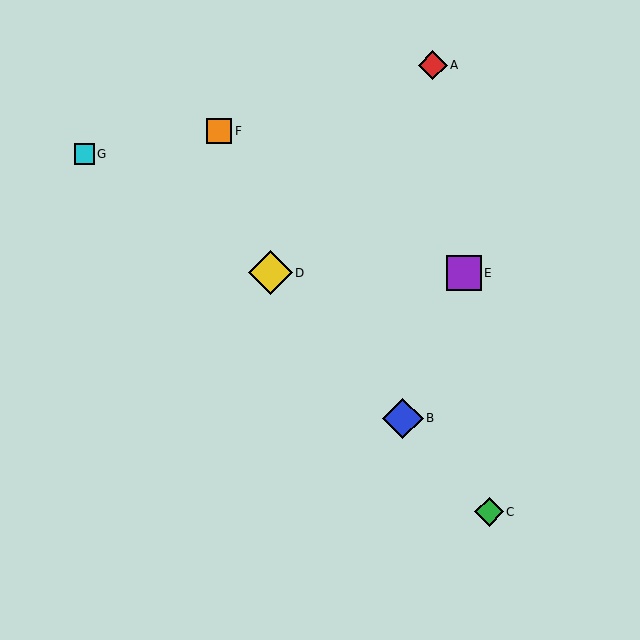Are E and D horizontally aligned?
Yes, both are at y≈273.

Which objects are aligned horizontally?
Objects D, E are aligned horizontally.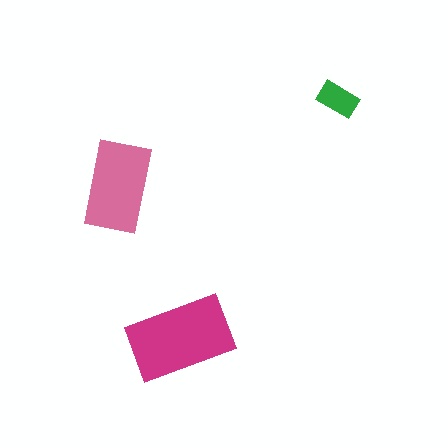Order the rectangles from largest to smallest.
the magenta one, the pink one, the green one.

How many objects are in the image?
There are 3 objects in the image.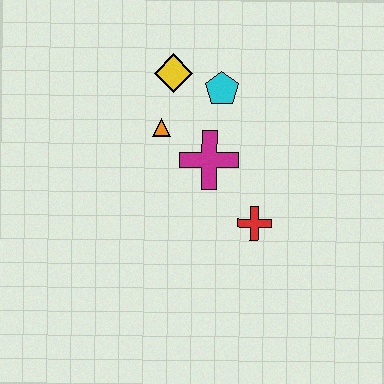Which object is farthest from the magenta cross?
The yellow diamond is farthest from the magenta cross.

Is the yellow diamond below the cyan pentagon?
No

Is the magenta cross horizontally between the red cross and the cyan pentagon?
No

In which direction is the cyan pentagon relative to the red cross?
The cyan pentagon is above the red cross.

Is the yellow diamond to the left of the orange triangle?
No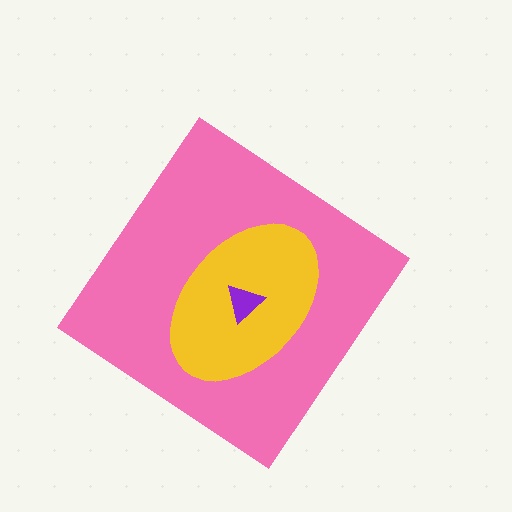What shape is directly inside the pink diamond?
The yellow ellipse.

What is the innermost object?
The purple triangle.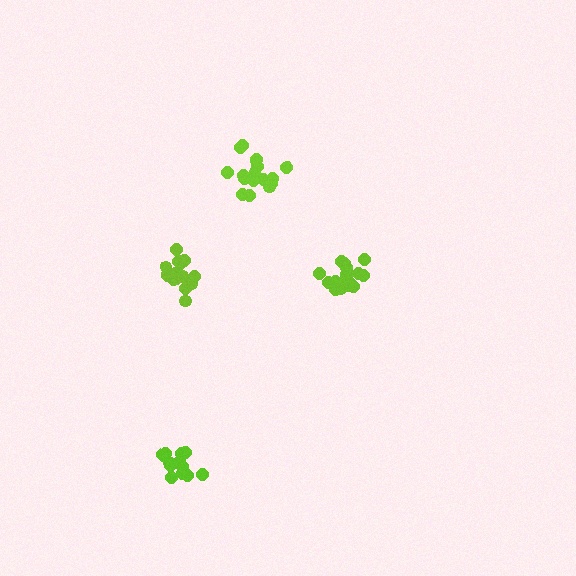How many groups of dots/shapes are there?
There are 4 groups.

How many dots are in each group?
Group 1: 16 dots, Group 2: 12 dots, Group 3: 17 dots, Group 4: 17 dots (62 total).